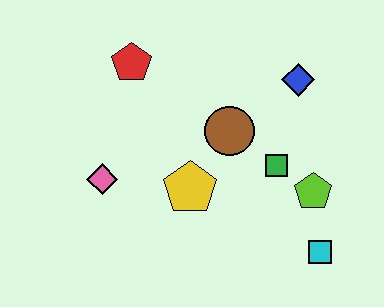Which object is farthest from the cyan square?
The red pentagon is farthest from the cyan square.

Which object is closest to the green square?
The lime pentagon is closest to the green square.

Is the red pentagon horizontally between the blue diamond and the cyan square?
No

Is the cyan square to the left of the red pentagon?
No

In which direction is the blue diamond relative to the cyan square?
The blue diamond is above the cyan square.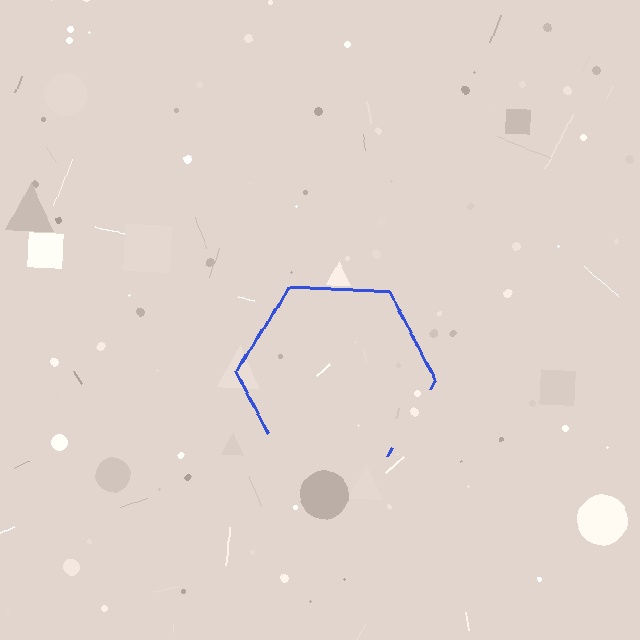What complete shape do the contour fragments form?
The contour fragments form a hexagon.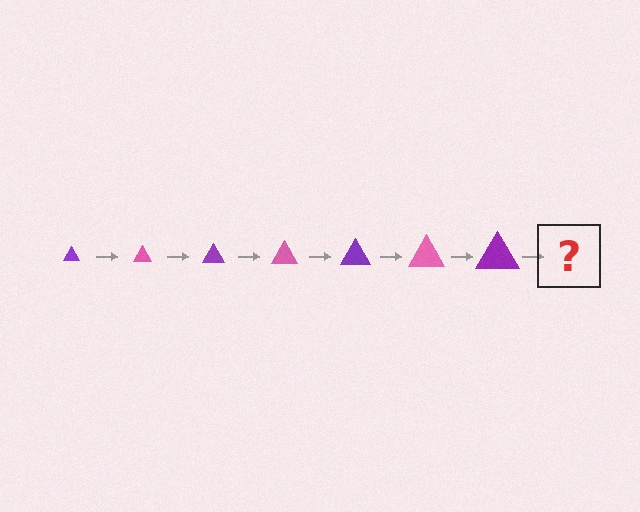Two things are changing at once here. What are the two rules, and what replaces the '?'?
The two rules are that the triangle grows larger each step and the color cycles through purple and pink. The '?' should be a pink triangle, larger than the previous one.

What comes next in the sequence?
The next element should be a pink triangle, larger than the previous one.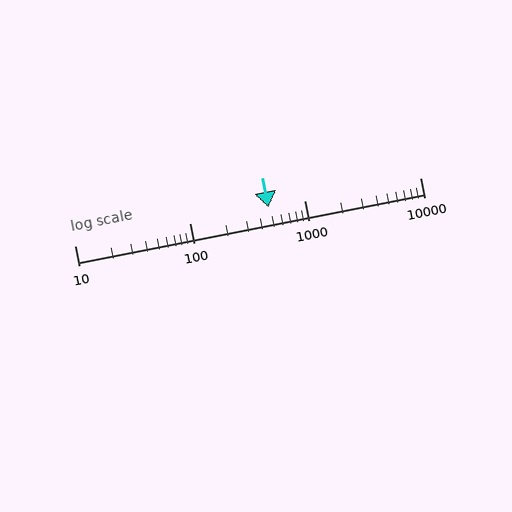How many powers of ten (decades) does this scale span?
The scale spans 3 decades, from 10 to 10000.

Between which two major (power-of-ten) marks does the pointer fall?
The pointer is between 100 and 1000.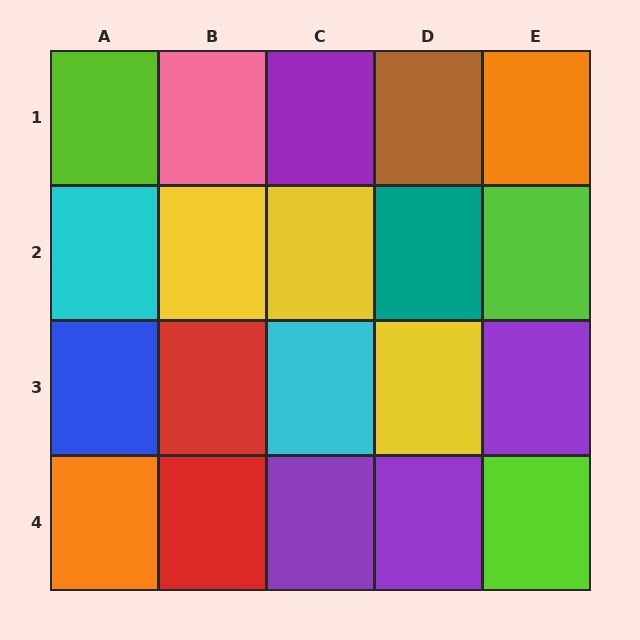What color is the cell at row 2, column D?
Teal.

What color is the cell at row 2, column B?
Yellow.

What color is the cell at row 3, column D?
Yellow.